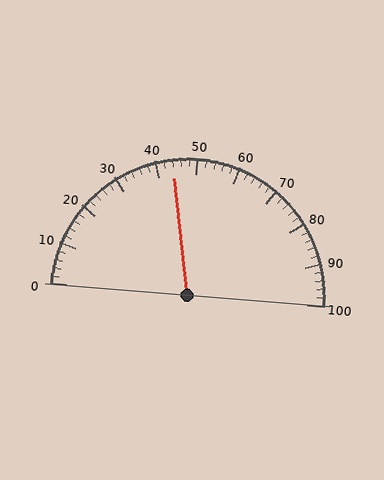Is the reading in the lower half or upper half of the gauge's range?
The reading is in the lower half of the range (0 to 100).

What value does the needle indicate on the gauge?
The needle indicates approximately 44.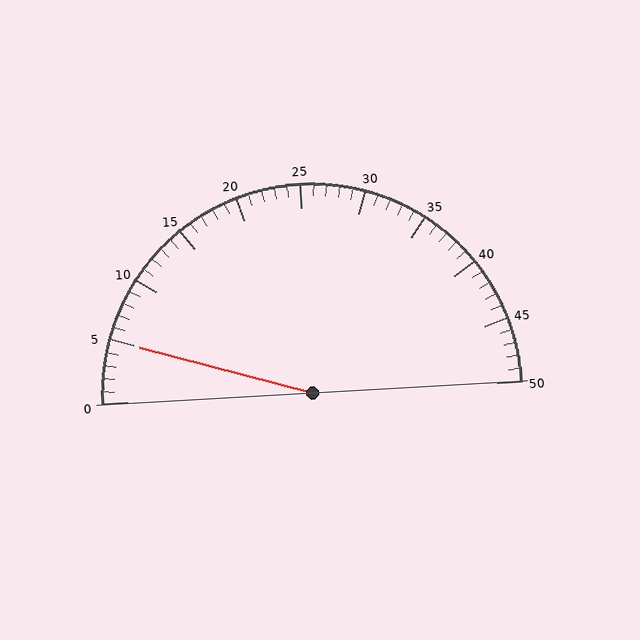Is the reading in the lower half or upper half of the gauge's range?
The reading is in the lower half of the range (0 to 50).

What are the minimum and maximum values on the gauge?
The gauge ranges from 0 to 50.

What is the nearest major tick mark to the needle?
The nearest major tick mark is 5.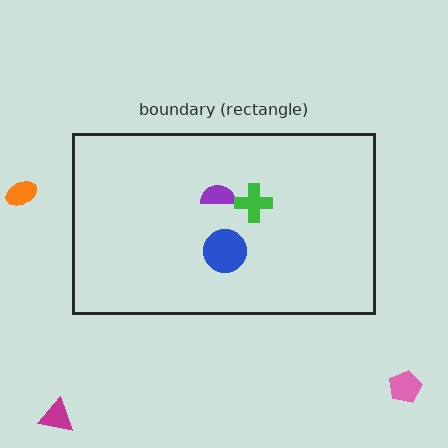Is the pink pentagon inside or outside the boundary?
Outside.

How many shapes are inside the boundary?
3 inside, 3 outside.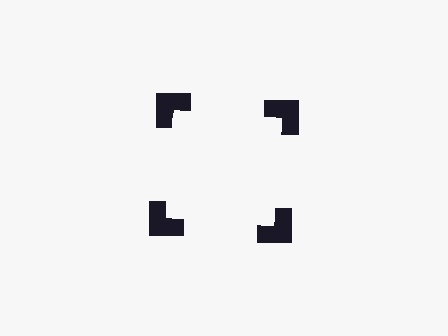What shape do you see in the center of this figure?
An illusory square — its edges are inferred from the aligned wedge cuts in the notched squares, not physically drawn.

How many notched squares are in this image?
There are 4 — one at each vertex of the illusory square.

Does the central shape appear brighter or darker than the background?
It typically appears slightly brighter than the background, even though no actual brightness change is drawn.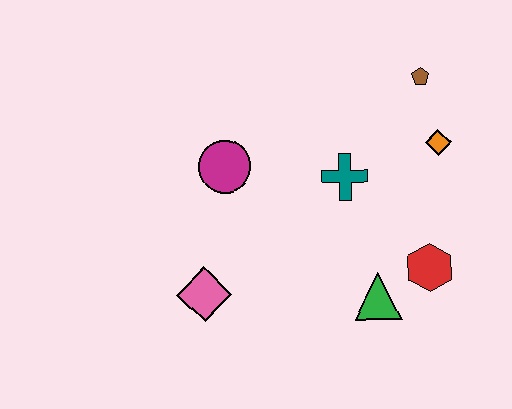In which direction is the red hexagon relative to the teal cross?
The red hexagon is below the teal cross.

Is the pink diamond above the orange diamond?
No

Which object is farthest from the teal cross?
The pink diamond is farthest from the teal cross.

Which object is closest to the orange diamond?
The brown pentagon is closest to the orange diamond.